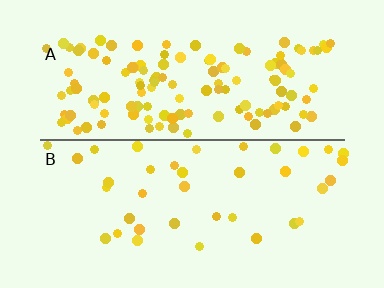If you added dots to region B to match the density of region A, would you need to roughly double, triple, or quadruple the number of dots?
Approximately triple.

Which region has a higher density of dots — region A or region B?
A (the top).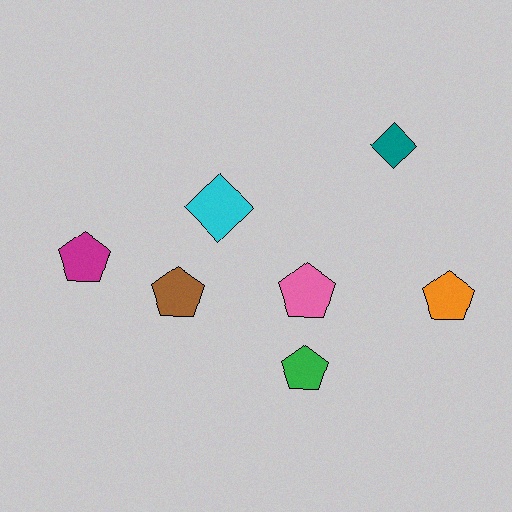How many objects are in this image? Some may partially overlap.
There are 7 objects.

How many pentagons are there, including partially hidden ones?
There are 5 pentagons.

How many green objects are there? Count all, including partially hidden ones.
There is 1 green object.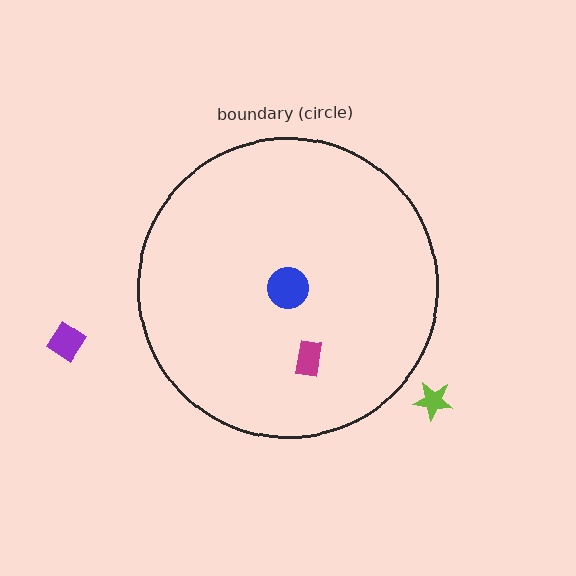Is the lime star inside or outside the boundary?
Outside.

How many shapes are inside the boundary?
2 inside, 2 outside.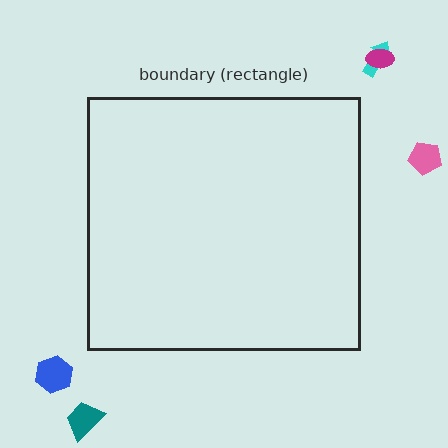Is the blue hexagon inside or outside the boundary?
Outside.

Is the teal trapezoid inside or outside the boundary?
Outside.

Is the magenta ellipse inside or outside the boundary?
Outside.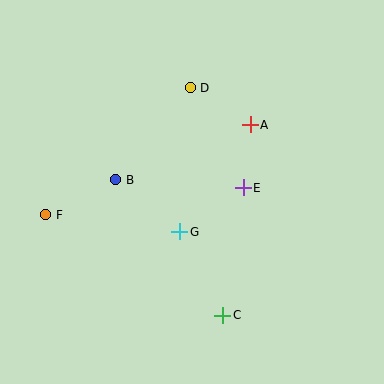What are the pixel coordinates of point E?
Point E is at (243, 188).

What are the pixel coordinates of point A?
Point A is at (250, 125).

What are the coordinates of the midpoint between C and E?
The midpoint between C and E is at (233, 251).